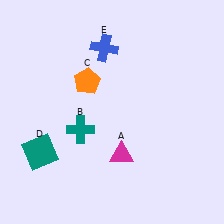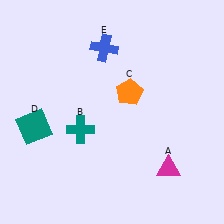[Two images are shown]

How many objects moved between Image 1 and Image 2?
3 objects moved between the two images.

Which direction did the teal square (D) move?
The teal square (D) moved up.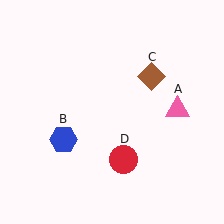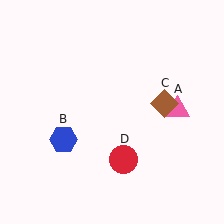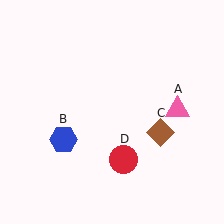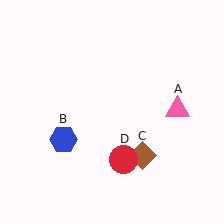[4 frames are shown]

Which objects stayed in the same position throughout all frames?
Pink triangle (object A) and blue hexagon (object B) and red circle (object D) remained stationary.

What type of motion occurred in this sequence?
The brown diamond (object C) rotated clockwise around the center of the scene.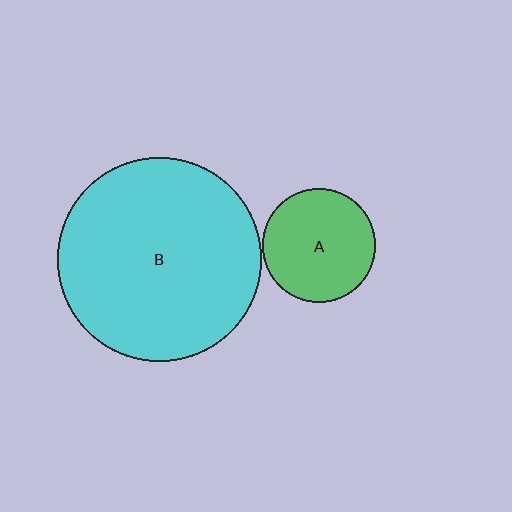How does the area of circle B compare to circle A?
Approximately 3.2 times.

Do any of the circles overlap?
No, none of the circles overlap.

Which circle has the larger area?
Circle B (cyan).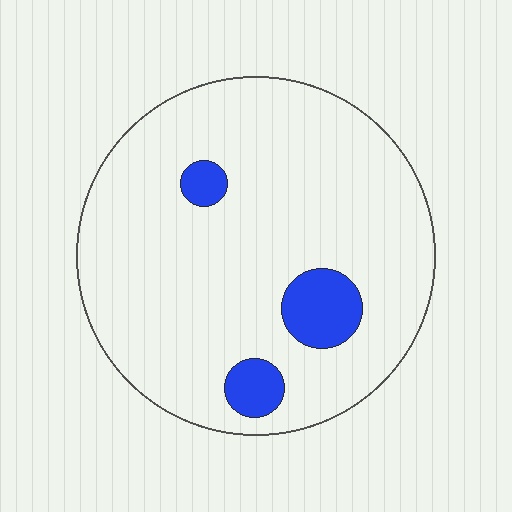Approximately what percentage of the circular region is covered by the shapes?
Approximately 10%.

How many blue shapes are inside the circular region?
3.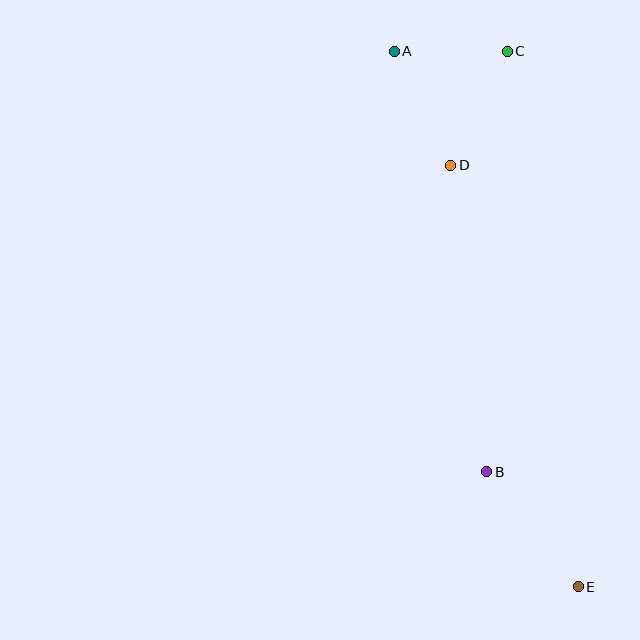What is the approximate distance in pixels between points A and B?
The distance between A and B is approximately 431 pixels.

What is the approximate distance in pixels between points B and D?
The distance between B and D is approximately 309 pixels.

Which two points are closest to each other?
Points A and C are closest to each other.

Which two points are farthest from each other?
Points A and E are farthest from each other.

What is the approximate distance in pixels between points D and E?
The distance between D and E is approximately 440 pixels.